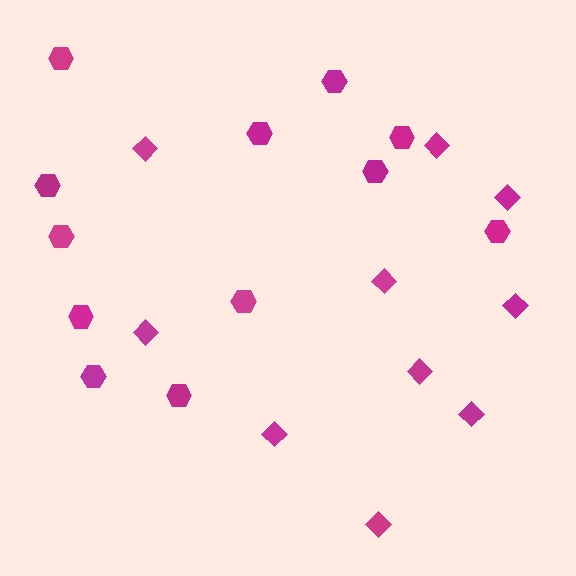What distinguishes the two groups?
There are 2 groups: one group of hexagons (12) and one group of diamonds (10).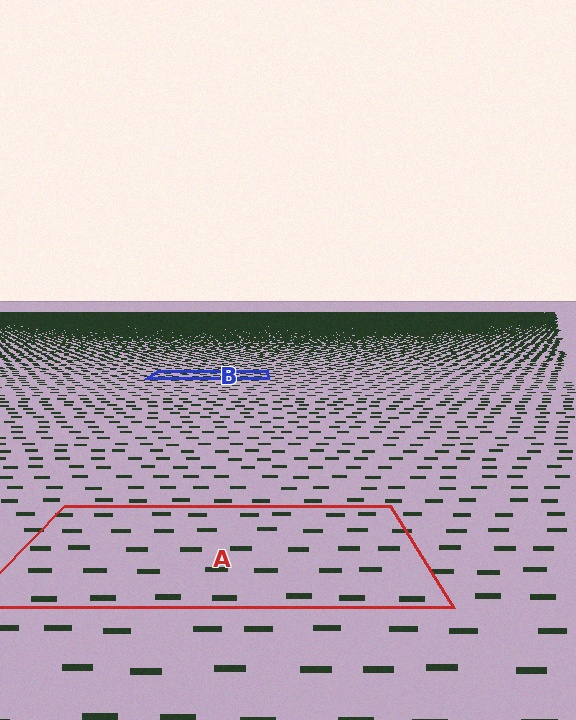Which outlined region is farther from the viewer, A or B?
Region B is farther from the viewer — the texture elements inside it appear smaller and more densely packed.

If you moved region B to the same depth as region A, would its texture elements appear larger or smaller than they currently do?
They would appear larger. At a closer depth, the same texture elements are projected at a bigger on-screen size.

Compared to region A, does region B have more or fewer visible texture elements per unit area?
Region B has more texture elements per unit area — they are packed more densely because it is farther away.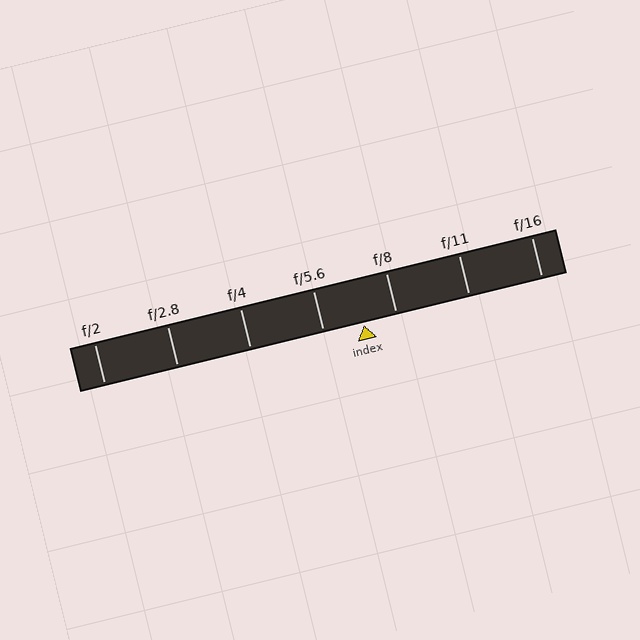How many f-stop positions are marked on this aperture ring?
There are 7 f-stop positions marked.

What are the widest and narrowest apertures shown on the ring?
The widest aperture shown is f/2 and the narrowest is f/16.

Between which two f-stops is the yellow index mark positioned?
The index mark is between f/5.6 and f/8.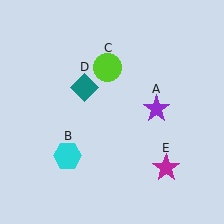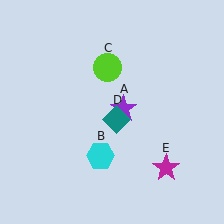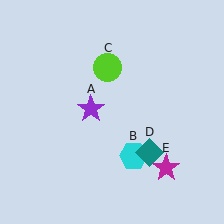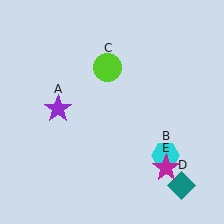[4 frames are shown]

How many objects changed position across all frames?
3 objects changed position: purple star (object A), cyan hexagon (object B), teal diamond (object D).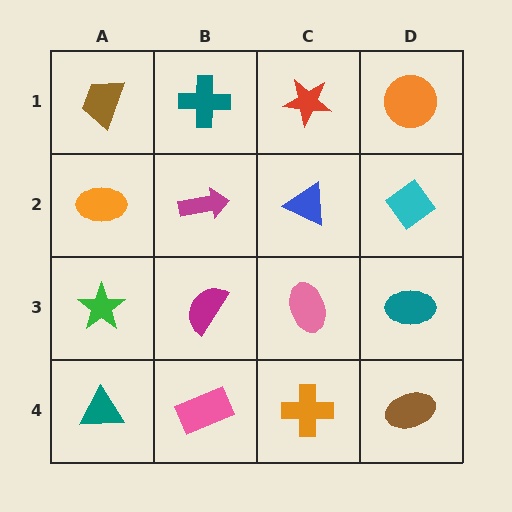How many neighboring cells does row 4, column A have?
2.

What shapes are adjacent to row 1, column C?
A blue triangle (row 2, column C), a teal cross (row 1, column B), an orange circle (row 1, column D).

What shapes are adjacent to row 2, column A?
A brown trapezoid (row 1, column A), a green star (row 3, column A), a magenta arrow (row 2, column B).